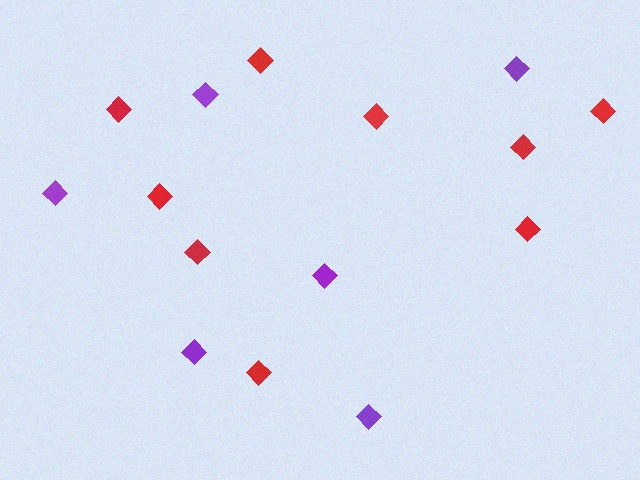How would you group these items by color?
There are 2 groups: one group of purple diamonds (6) and one group of red diamonds (9).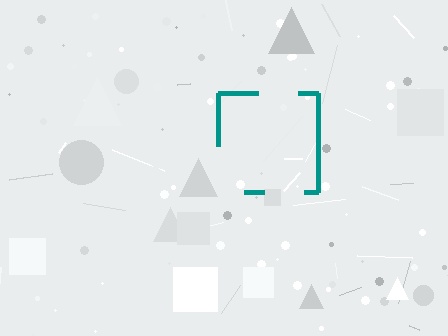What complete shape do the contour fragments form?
The contour fragments form a square.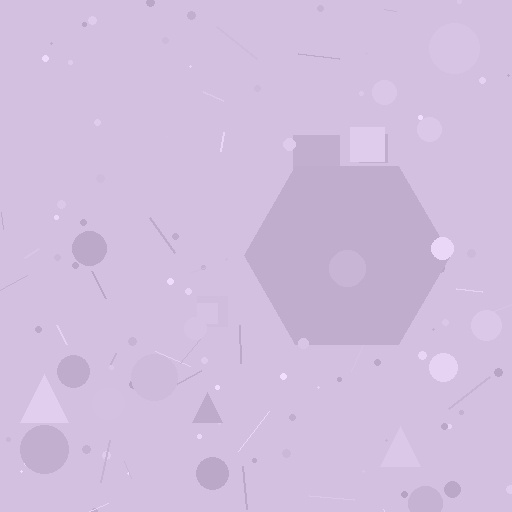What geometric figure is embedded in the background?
A hexagon is embedded in the background.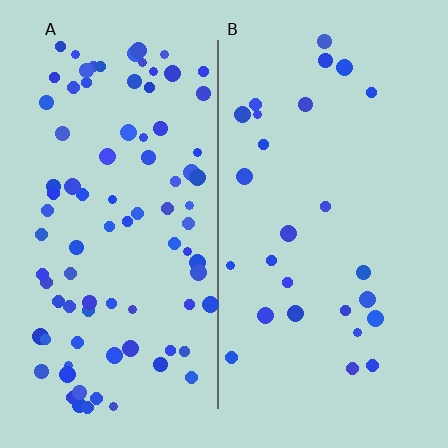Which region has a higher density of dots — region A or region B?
A (the left).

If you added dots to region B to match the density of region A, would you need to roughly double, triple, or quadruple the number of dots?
Approximately triple.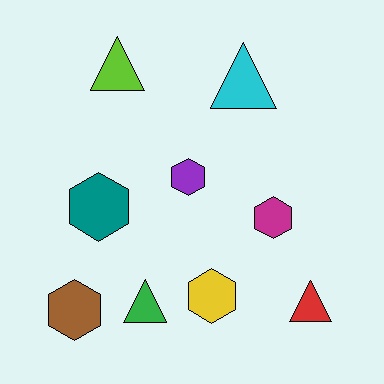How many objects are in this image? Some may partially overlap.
There are 9 objects.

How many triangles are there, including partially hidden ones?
There are 4 triangles.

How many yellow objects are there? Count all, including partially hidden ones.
There is 1 yellow object.